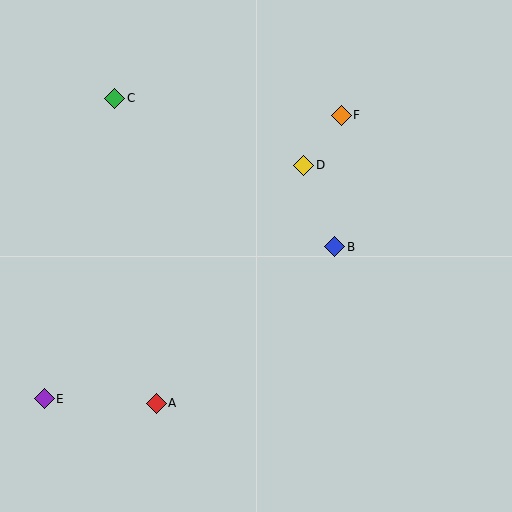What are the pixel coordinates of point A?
Point A is at (156, 403).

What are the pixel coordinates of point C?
Point C is at (115, 98).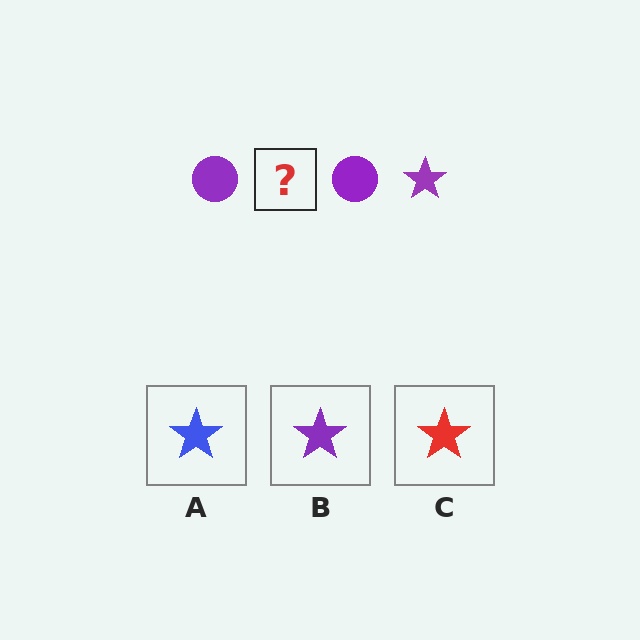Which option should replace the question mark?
Option B.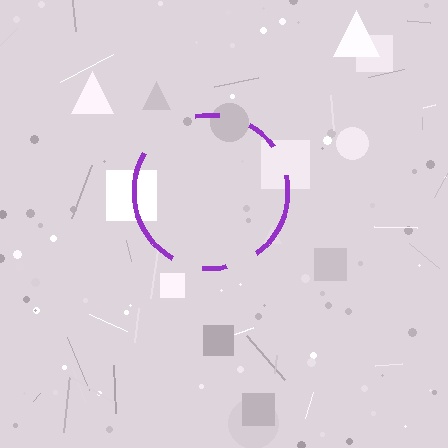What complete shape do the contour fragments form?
The contour fragments form a circle.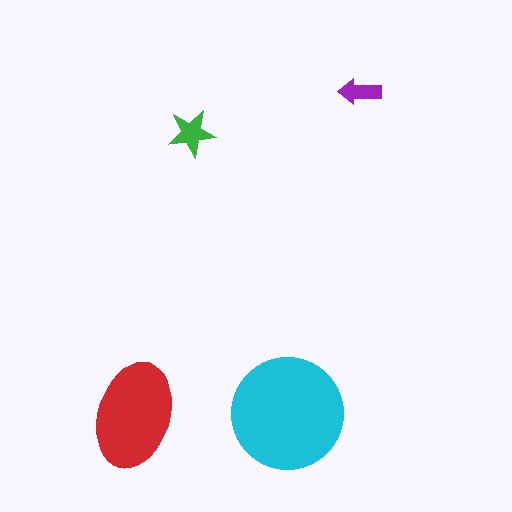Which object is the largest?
The cyan circle.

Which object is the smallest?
The purple arrow.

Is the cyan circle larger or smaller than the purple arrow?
Larger.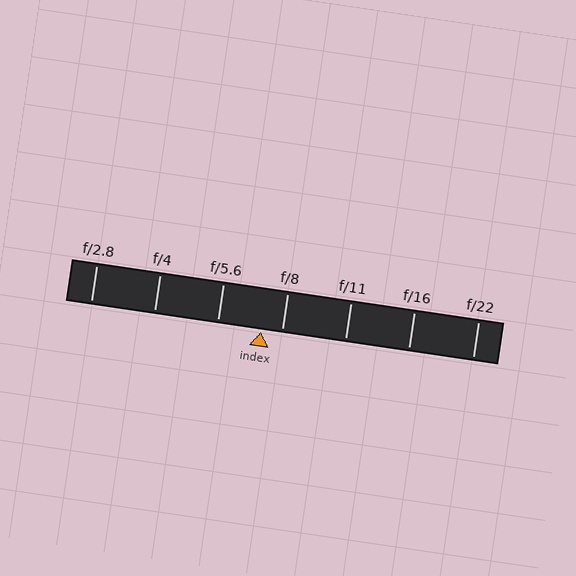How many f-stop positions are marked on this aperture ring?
There are 7 f-stop positions marked.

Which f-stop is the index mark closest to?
The index mark is closest to f/8.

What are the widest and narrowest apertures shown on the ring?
The widest aperture shown is f/2.8 and the narrowest is f/22.